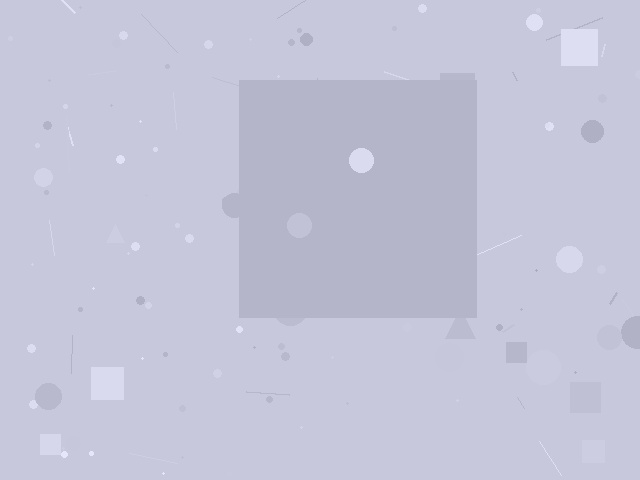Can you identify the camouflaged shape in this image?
The camouflaged shape is a square.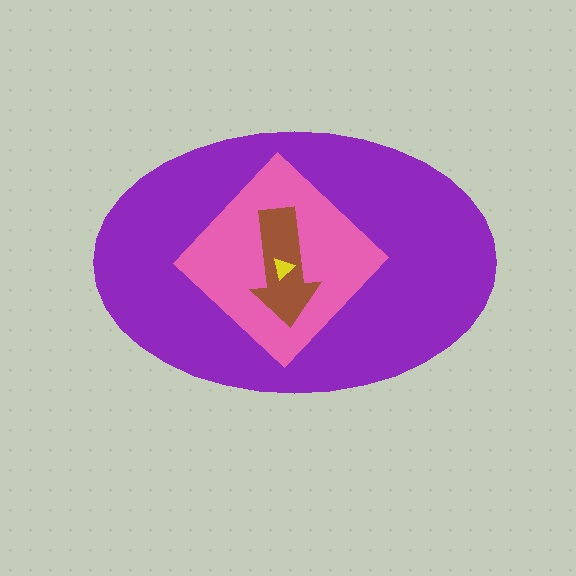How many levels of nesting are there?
4.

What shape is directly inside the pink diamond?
The brown arrow.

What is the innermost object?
The yellow triangle.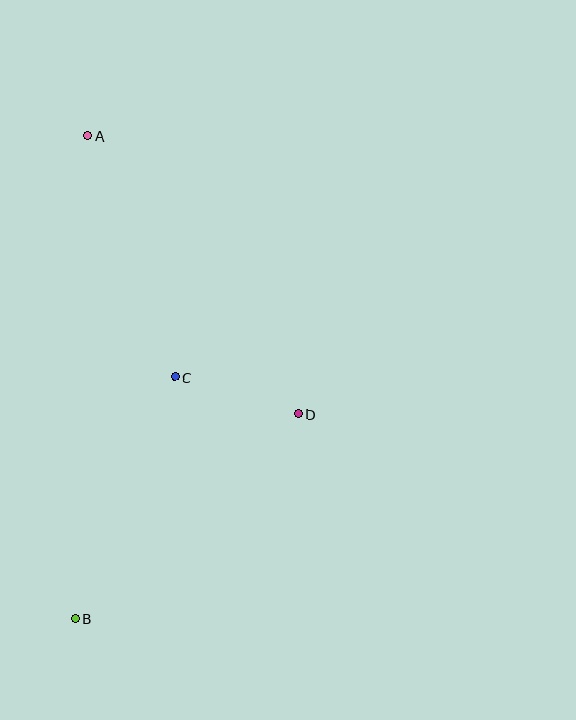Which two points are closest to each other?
Points C and D are closest to each other.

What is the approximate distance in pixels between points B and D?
The distance between B and D is approximately 303 pixels.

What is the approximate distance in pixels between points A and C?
The distance between A and C is approximately 256 pixels.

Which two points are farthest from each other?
Points A and B are farthest from each other.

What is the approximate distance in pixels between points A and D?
The distance between A and D is approximately 348 pixels.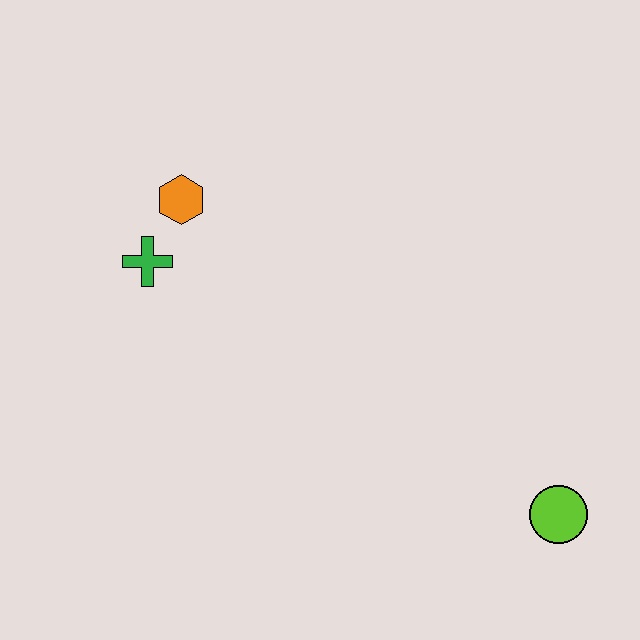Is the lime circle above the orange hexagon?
No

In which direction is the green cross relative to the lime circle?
The green cross is to the left of the lime circle.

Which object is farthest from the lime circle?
The orange hexagon is farthest from the lime circle.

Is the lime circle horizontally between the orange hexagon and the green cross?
No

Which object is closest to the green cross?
The orange hexagon is closest to the green cross.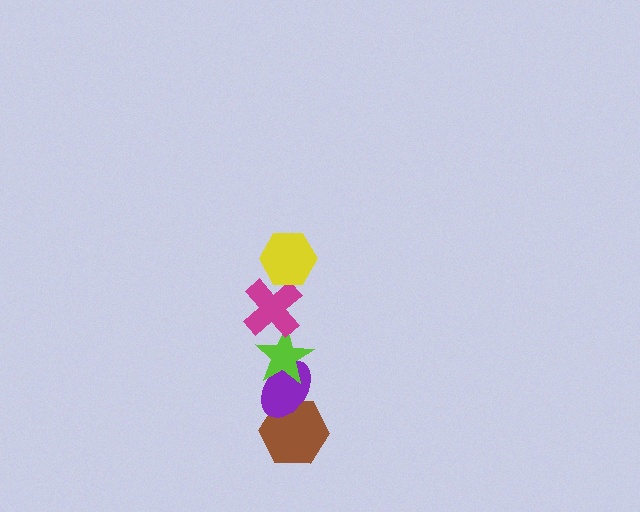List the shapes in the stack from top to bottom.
From top to bottom: the yellow hexagon, the magenta cross, the lime star, the purple ellipse, the brown hexagon.